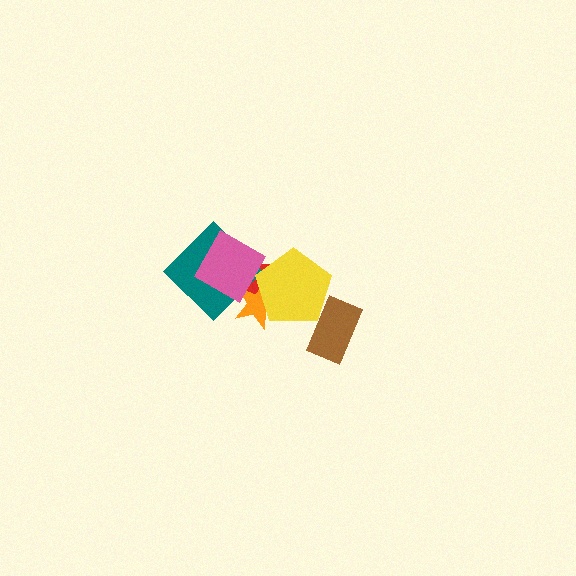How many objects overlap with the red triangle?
4 objects overlap with the red triangle.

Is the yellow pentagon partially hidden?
Yes, it is partially covered by another shape.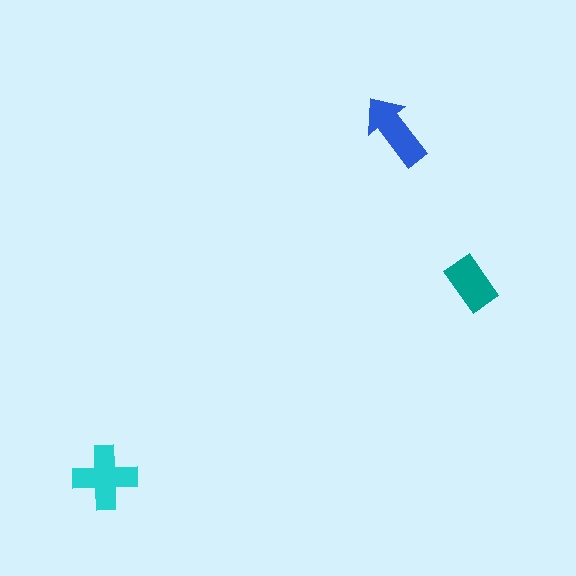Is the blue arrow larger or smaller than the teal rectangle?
Larger.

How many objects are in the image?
There are 3 objects in the image.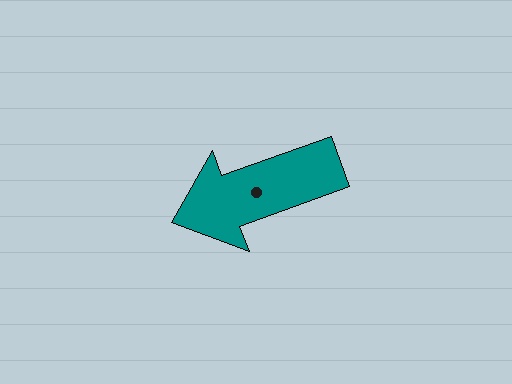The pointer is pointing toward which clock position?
Roughly 8 o'clock.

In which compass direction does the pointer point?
West.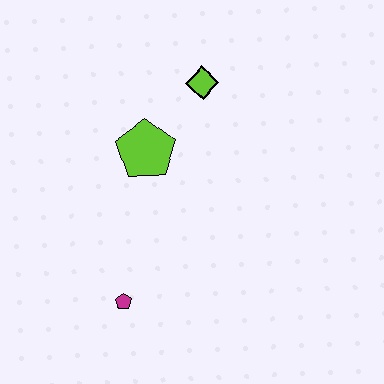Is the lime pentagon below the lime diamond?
Yes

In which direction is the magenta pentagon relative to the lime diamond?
The magenta pentagon is below the lime diamond.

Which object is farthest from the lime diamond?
The magenta pentagon is farthest from the lime diamond.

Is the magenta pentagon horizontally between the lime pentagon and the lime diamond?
No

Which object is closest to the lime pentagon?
The lime diamond is closest to the lime pentagon.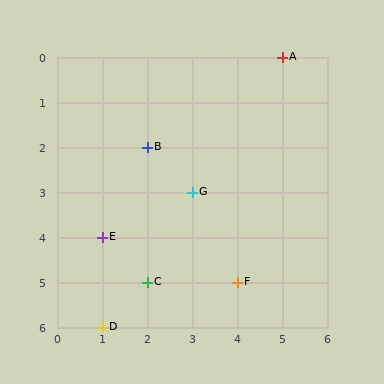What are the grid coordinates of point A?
Point A is at grid coordinates (5, 0).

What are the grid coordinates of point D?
Point D is at grid coordinates (1, 6).